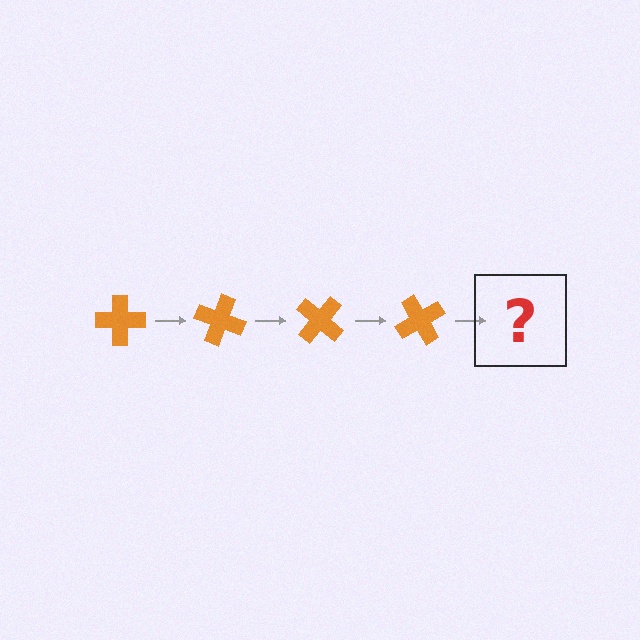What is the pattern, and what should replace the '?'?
The pattern is that the cross rotates 20 degrees each step. The '?' should be an orange cross rotated 80 degrees.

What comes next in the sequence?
The next element should be an orange cross rotated 80 degrees.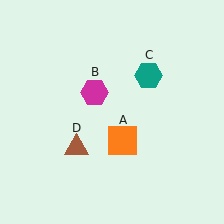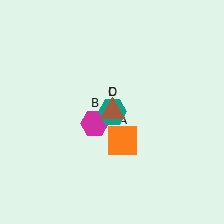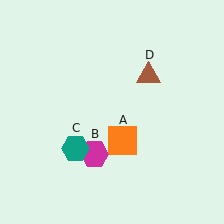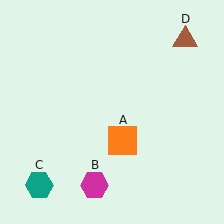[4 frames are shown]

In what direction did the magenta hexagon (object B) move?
The magenta hexagon (object B) moved down.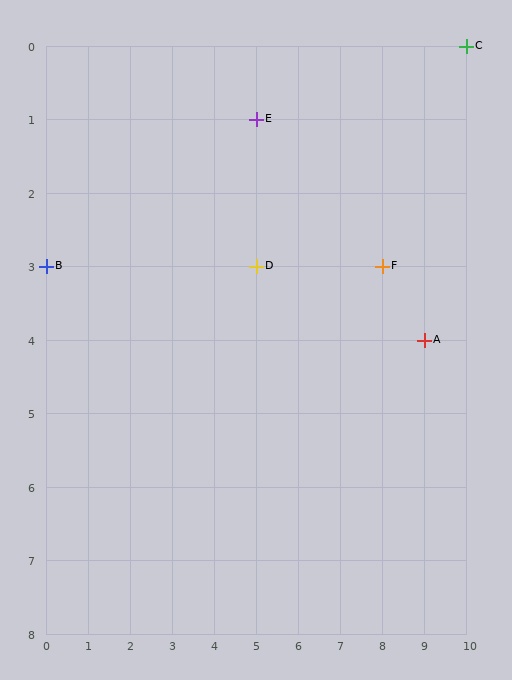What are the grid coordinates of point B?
Point B is at grid coordinates (0, 3).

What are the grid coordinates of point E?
Point E is at grid coordinates (5, 1).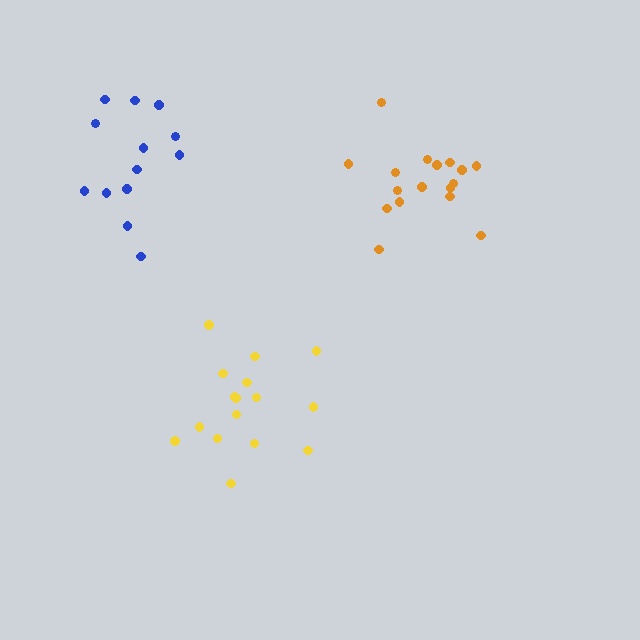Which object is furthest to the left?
The blue cluster is leftmost.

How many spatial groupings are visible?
There are 3 spatial groupings.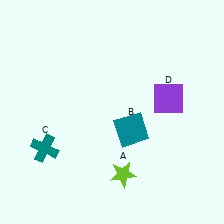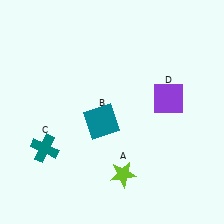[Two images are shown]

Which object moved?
The teal square (B) moved left.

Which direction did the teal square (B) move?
The teal square (B) moved left.